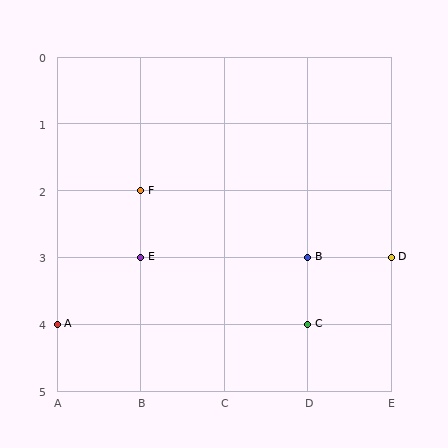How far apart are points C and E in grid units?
Points C and E are 2 columns and 1 row apart (about 2.2 grid units diagonally).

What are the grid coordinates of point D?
Point D is at grid coordinates (E, 3).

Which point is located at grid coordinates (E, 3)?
Point D is at (E, 3).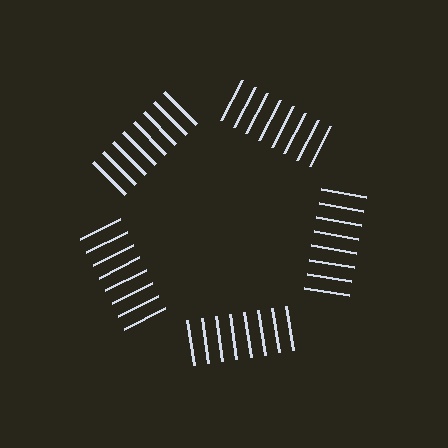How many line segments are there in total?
40 — 8 along each of the 5 edges.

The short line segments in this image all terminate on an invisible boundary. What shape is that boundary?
An illusory pentagon — the line segments terminate on its edges but no continuous stroke is drawn.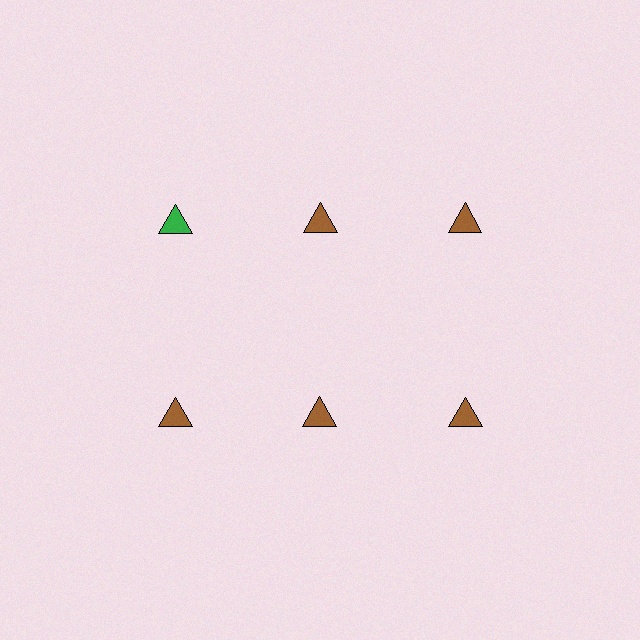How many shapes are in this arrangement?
There are 6 shapes arranged in a grid pattern.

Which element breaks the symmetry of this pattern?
The green triangle in the top row, leftmost column breaks the symmetry. All other shapes are brown triangles.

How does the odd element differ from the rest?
It has a different color: green instead of brown.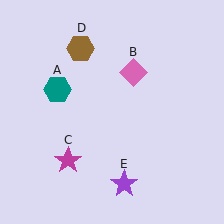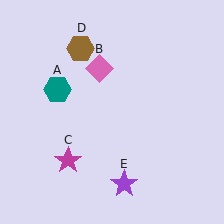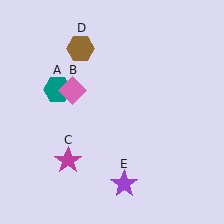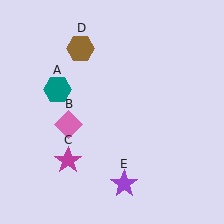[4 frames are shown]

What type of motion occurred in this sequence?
The pink diamond (object B) rotated counterclockwise around the center of the scene.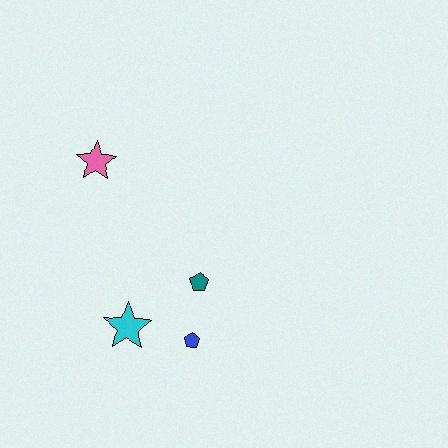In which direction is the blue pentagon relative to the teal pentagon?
The blue pentagon is below the teal pentagon.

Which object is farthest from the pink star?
The blue pentagon is farthest from the pink star.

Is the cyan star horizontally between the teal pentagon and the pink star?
Yes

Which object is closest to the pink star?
The teal pentagon is closest to the pink star.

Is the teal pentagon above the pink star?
No